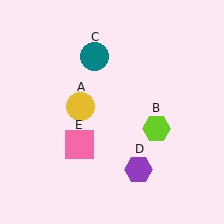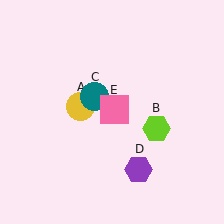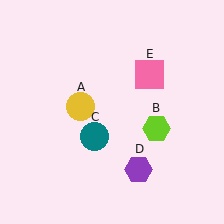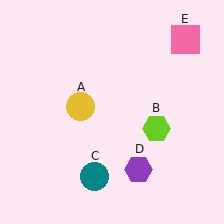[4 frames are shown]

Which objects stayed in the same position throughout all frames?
Yellow circle (object A) and lime hexagon (object B) and purple hexagon (object D) remained stationary.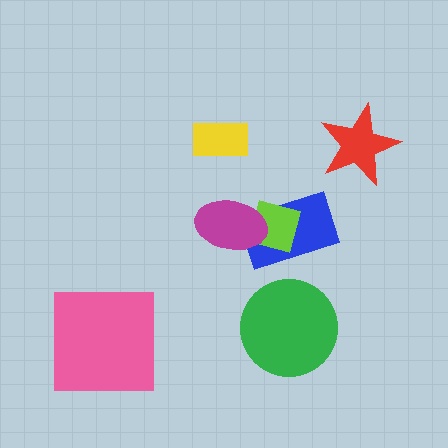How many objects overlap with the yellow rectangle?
0 objects overlap with the yellow rectangle.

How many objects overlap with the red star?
0 objects overlap with the red star.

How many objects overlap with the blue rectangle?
2 objects overlap with the blue rectangle.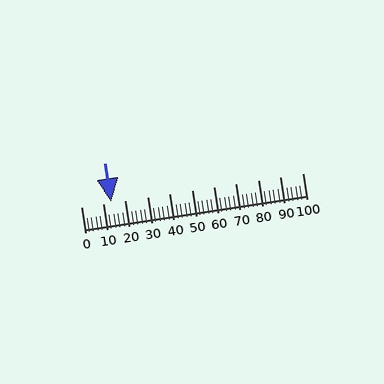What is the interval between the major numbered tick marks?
The major tick marks are spaced 10 units apart.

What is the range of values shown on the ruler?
The ruler shows values from 0 to 100.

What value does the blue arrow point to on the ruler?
The blue arrow points to approximately 14.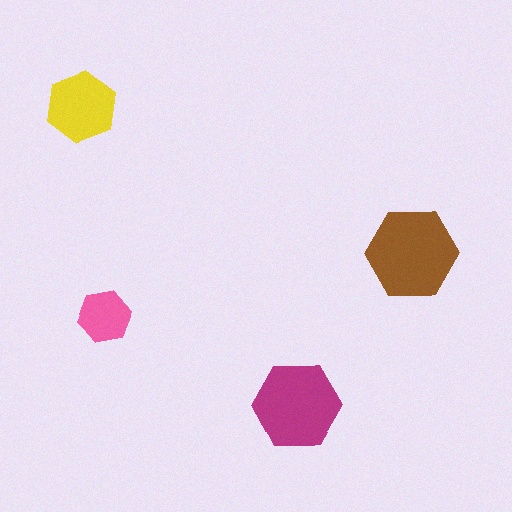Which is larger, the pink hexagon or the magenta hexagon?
The magenta one.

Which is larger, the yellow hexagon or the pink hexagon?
The yellow one.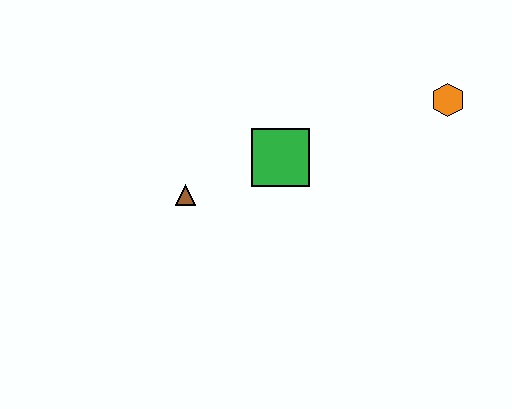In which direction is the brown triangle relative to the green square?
The brown triangle is to the left of the green square.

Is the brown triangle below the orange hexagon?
Yes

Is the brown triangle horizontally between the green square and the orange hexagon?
No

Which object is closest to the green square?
The brown triangle is closest to the green square.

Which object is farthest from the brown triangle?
The orange hexagon is farthest from the brown triangle.